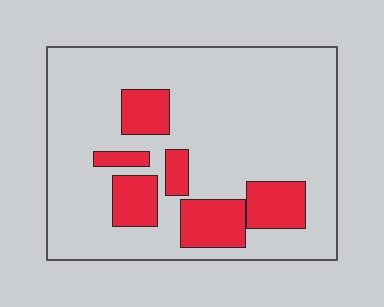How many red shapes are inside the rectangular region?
6.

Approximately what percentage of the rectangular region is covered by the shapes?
Approximately 20%.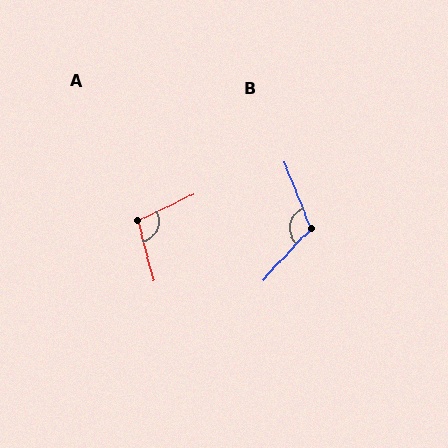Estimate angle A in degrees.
Approximately 101 degrees.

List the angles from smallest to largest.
A (101°), B (116°).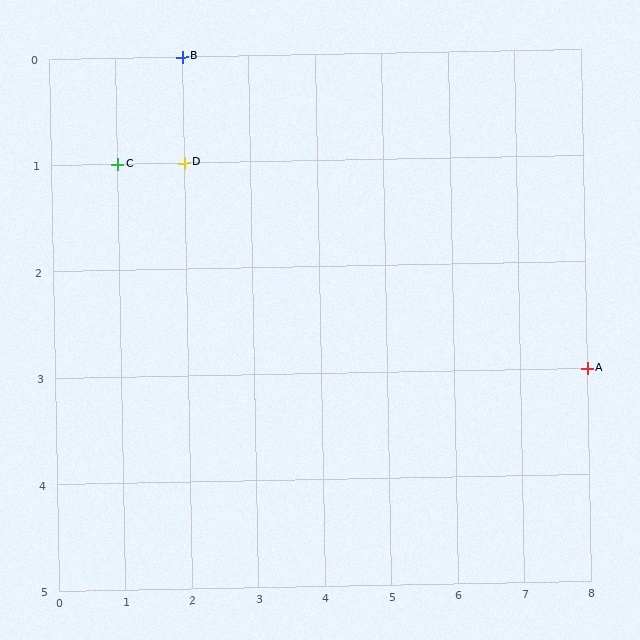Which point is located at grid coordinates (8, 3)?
Point A is at (8, 3).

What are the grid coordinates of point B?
Point B is at grid coordinates (2, 0).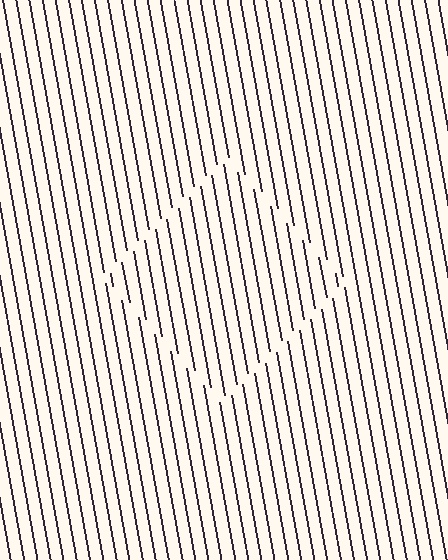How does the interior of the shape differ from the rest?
The interior of the shape contains the same grating, shifted by half a period — the contour is defined by the phase discontinuity where line-ends from the inner and outer gratings abut.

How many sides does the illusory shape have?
4 sides — the line-ends trace a square.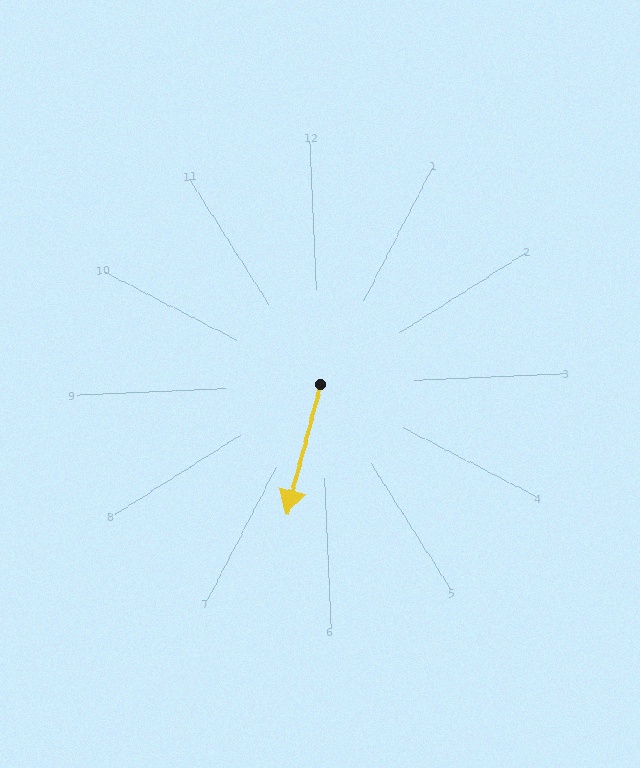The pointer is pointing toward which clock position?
Roughly 7 o'clock.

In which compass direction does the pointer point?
South.